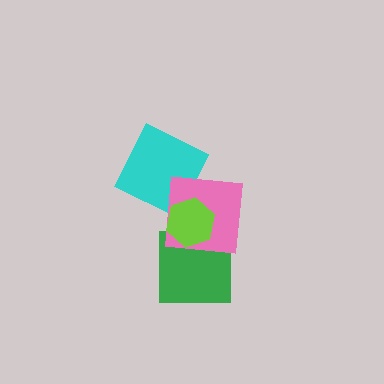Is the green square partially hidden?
Yes, it is partially covered by another shape.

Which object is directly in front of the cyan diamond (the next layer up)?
The pink square is directly in front of the cyan diamond.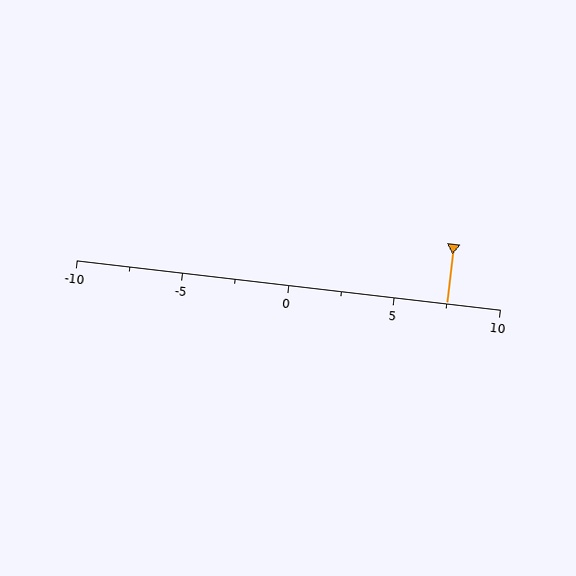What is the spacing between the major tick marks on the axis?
The major ticks are spaced 5 apart.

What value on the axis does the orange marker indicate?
The marker indicates approximately 7.5.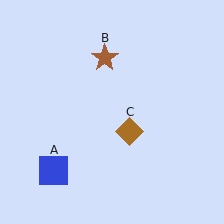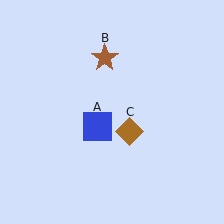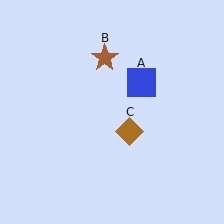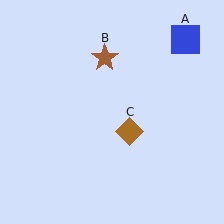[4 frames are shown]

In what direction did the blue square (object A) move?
The blue square (object A) moved up and to the right.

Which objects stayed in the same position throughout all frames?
Brown star (object B) and brown diamond (object C) remained stationary.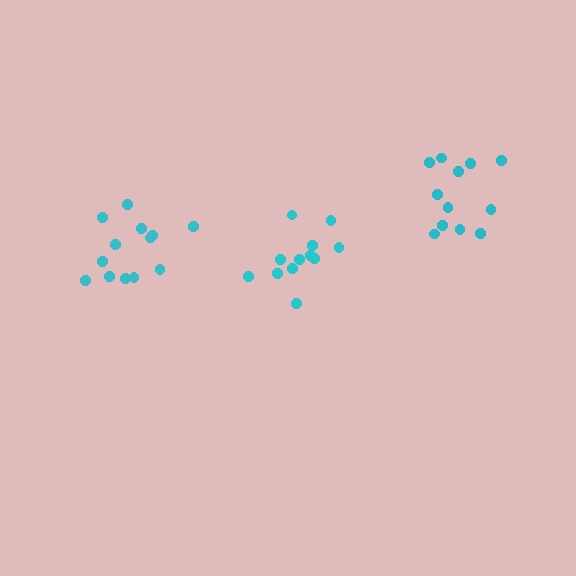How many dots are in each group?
Group 1: 12 dots, Group 2: 13 dots, Group 3: 12 dots (37 total).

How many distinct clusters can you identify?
There are 3 distinct clusters.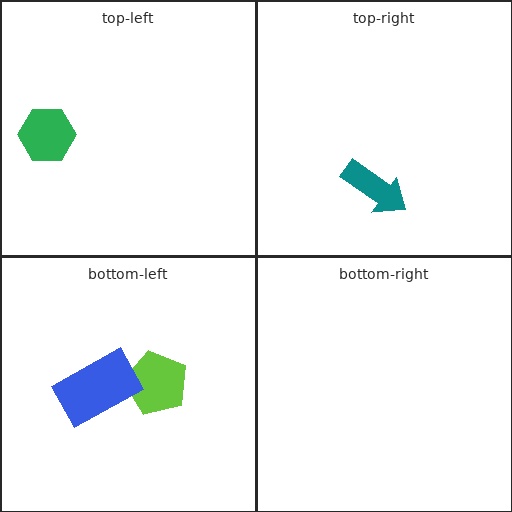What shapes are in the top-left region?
The green hexagon.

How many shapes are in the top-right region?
1.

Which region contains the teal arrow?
The top-right region.